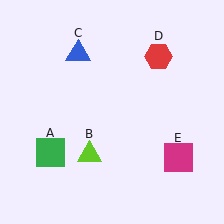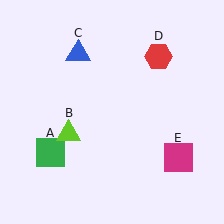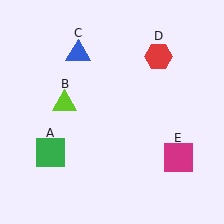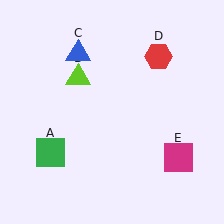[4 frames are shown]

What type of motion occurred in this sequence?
The lime triangle (object B) rotated clockwise around the center of the scene.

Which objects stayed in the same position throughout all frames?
Green square (object A) and blue triangle (object C) and red hexagon (object D) and magenta square (object E) remained stationary.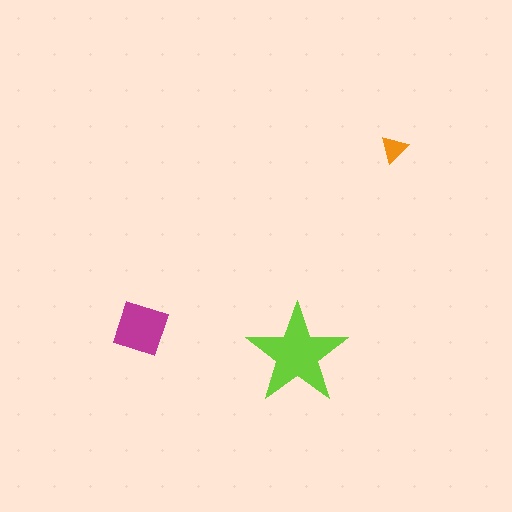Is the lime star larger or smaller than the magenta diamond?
Larger.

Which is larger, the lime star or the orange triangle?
The lime star.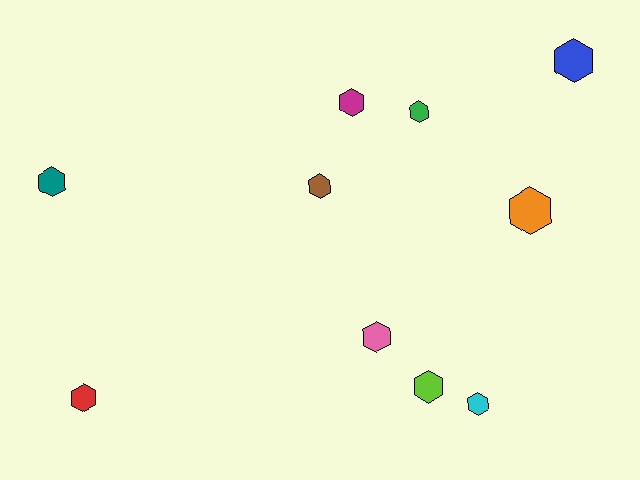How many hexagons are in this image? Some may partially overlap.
There are 10 hexagons.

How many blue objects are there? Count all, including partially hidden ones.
There is 1 blue object.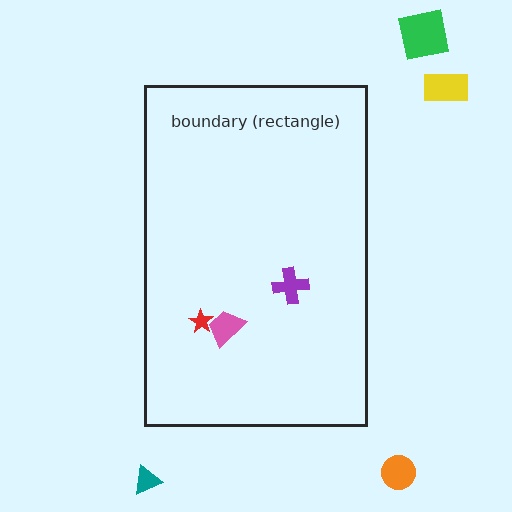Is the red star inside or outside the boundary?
Inside.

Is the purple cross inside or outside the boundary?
Inside.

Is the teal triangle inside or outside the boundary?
Outside.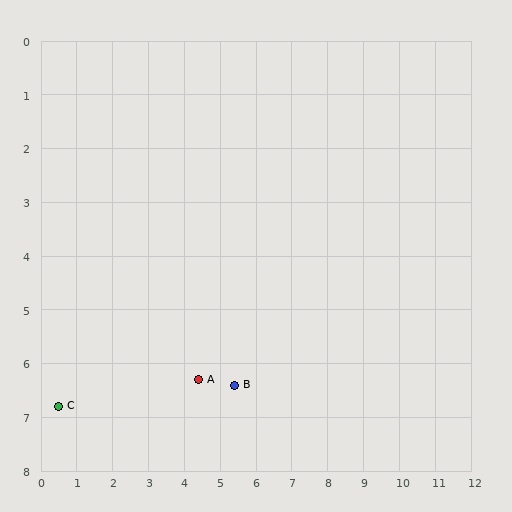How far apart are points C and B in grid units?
Points C and B are about 4.9 grid units apart.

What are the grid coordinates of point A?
Point A is at approximately (4.4, 6.3).